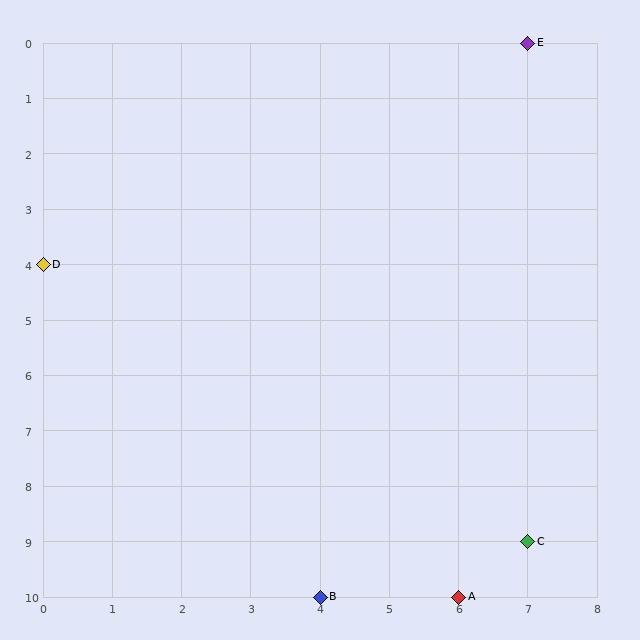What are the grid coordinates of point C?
Point C is at grid coordinates (7, 9).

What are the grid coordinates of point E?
Point E is at grid coordinates (7, 0).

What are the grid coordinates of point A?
Point A is at grid coordinates (6, 10).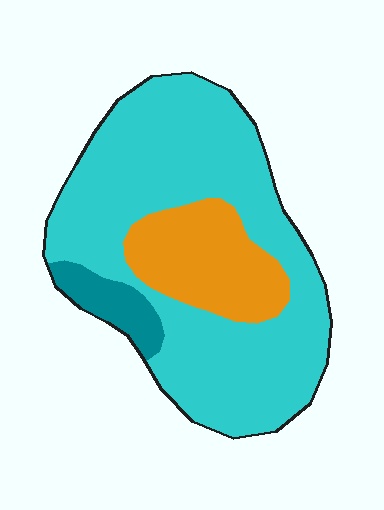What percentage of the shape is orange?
Orange covers 20% of the shape.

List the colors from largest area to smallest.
From largest to smallest: cyan, orange, teal.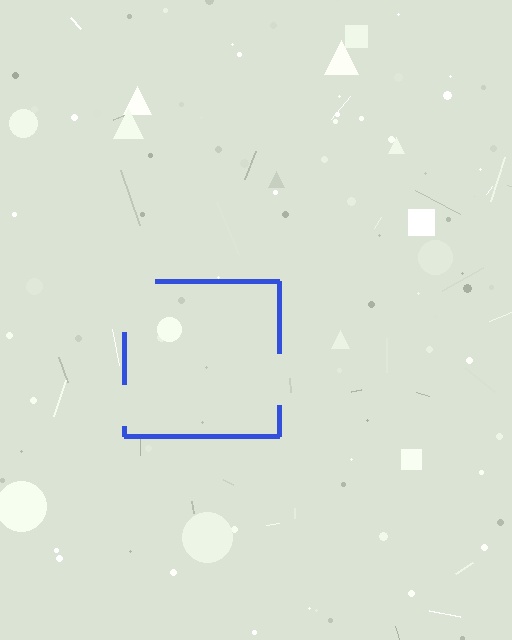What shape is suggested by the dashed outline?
The dashed outline suggests a square.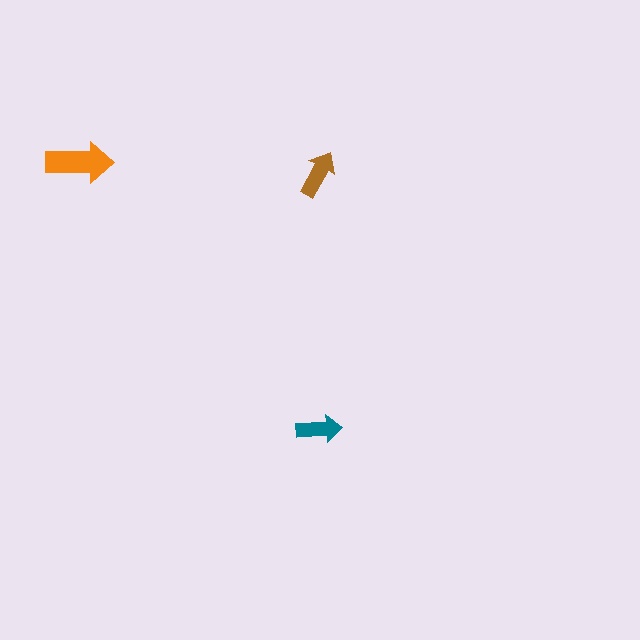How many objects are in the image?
There are 3 objects in the image.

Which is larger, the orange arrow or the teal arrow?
The orange one.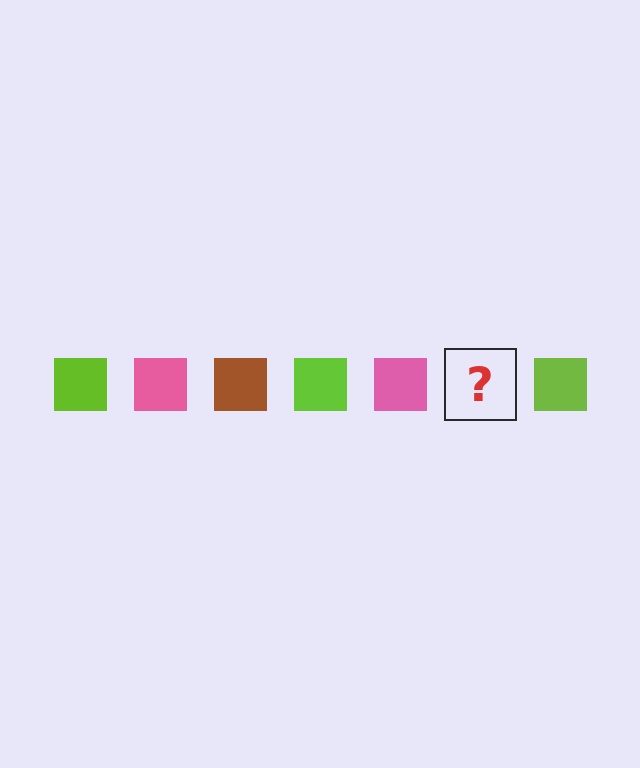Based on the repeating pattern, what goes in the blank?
The blank should be a brown square.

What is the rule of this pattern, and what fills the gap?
The rule is that the pattern cycles through lime, pink, brown squares. The gap should be filled with a brown square.